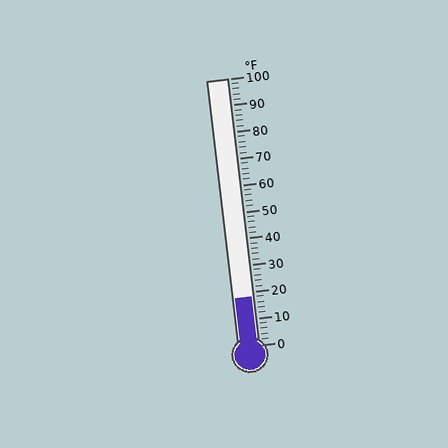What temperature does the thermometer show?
The thermometer shows approximately 18°F.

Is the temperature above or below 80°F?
The temperature is below 80°F.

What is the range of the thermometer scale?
The thermometer scale ranges from 0°F to 100°F.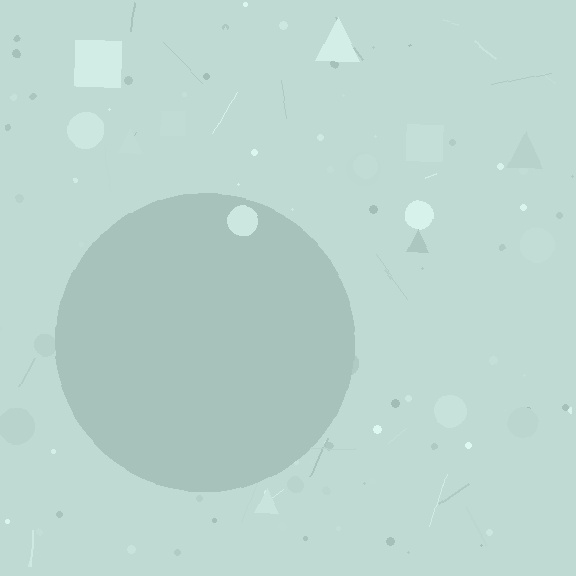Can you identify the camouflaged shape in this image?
The camouflaged shape is a circle.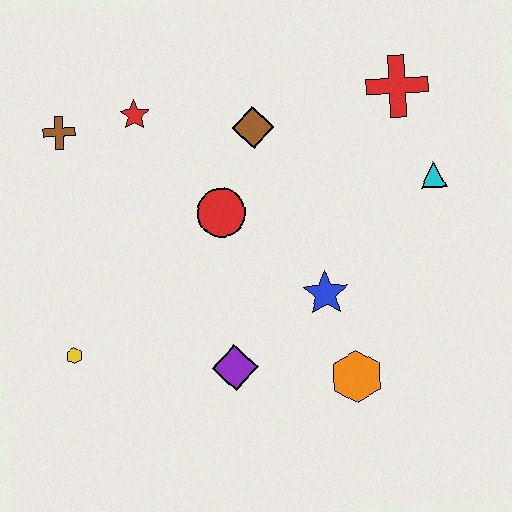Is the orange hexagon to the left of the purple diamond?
No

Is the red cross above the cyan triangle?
Yes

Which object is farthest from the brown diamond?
The yellow hexagon is farthest from the brown diamond.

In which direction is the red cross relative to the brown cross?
The red cross is to the right of the brown cross.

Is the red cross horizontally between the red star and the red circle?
No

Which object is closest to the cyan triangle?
The red cross is closest to the cyan triangle.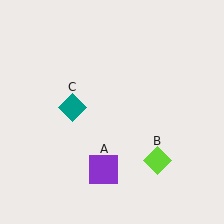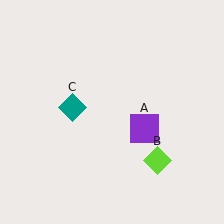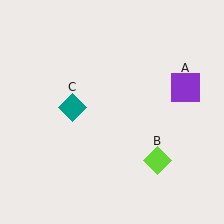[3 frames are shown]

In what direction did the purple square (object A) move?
The purple square (object A) moved up and to the right.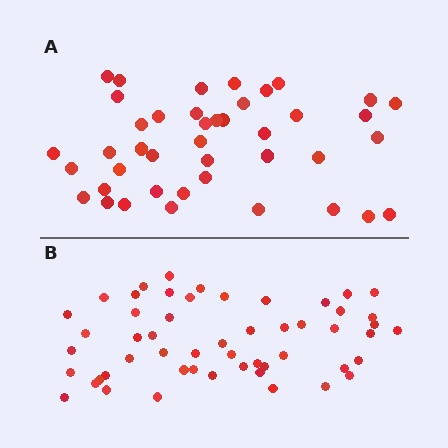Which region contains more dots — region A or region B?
Region B (the bottom region) has more dots.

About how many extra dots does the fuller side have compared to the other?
Region B has roughly 12 or so more dots than region A.